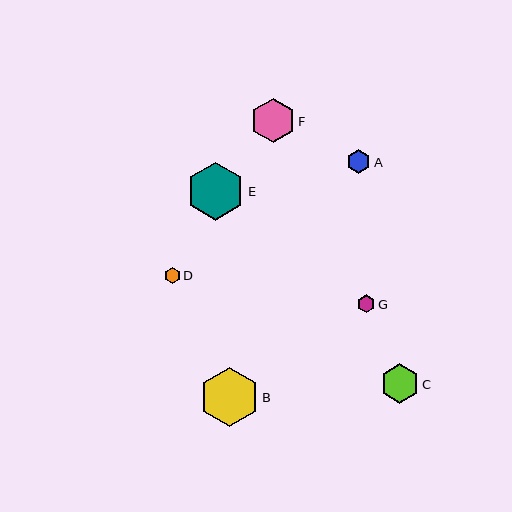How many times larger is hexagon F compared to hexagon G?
Hexagon F is approximately 2.4 times the size of hexagon G.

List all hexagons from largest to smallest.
From largest to smallest: B, E, F, C, A, G, D.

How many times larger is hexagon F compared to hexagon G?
Hexagon F is approximately 2.4 times the size of hexagon G.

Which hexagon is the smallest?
Hexagon D is the smallest with a size of approximately 16 pixels.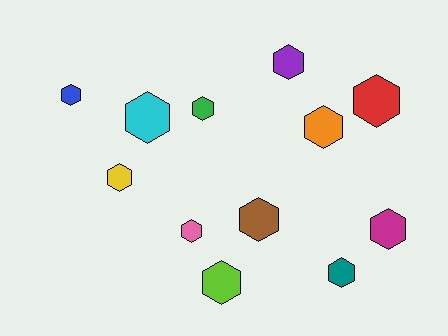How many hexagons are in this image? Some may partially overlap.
There are 12 hexagons.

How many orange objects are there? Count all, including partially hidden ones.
There is 1 orange object.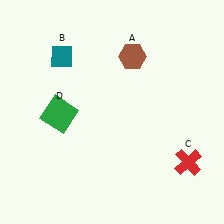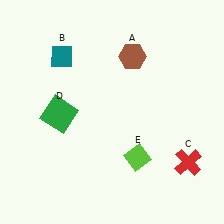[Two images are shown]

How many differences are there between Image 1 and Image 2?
There is 1 difference between the two images.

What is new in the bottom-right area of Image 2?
A lime diamond (E) was added in the bottom-right area of Image 2.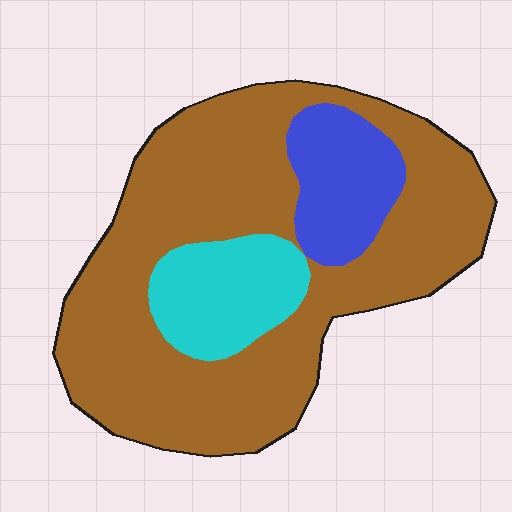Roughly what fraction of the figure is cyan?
Cyan covers 14% of the figure.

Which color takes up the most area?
Brown, at roughly 75%.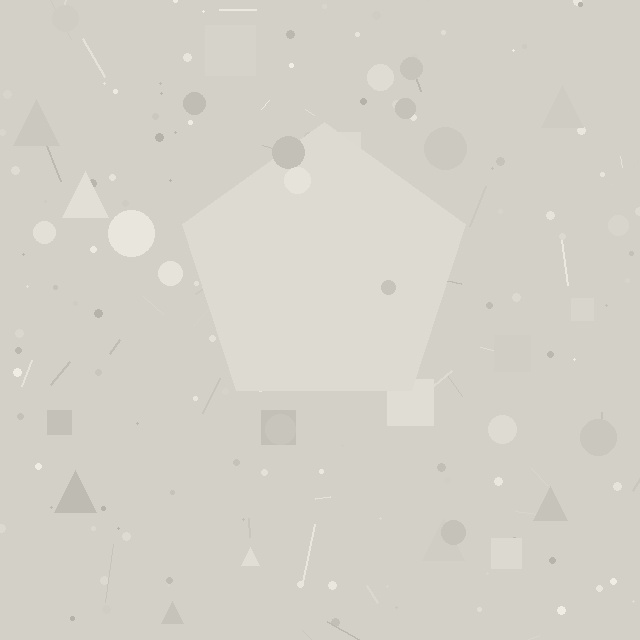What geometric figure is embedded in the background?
A pentagon is embedded in the background.